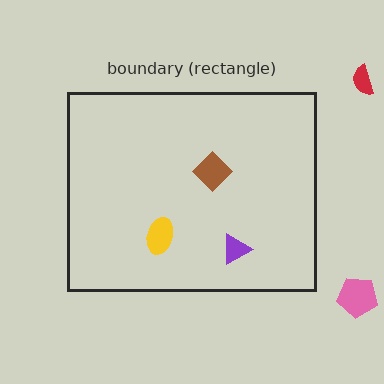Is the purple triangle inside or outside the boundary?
Inside.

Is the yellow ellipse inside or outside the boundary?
Inside.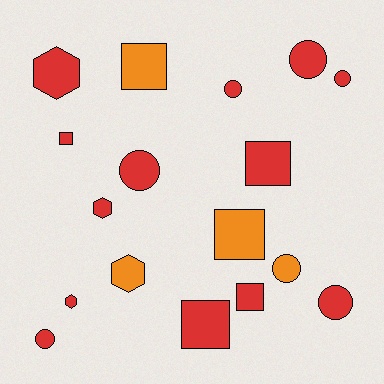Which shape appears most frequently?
Circle, with 7 objects.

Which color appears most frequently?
Red, with 13 objects.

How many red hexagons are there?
There are 3 red hexagons.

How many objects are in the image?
There are 17 objects.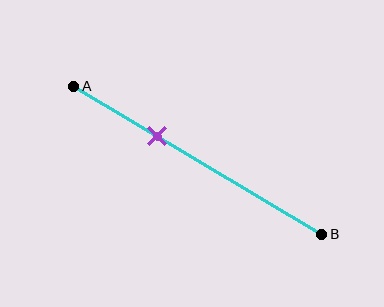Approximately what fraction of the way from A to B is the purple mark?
The purple mark is approximately 35% of the way from A to B.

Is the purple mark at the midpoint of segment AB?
No, the mark is at about 35% from A, not at the 50% midpoint.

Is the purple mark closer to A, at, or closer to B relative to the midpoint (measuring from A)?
The purple mark is closer to point A than the midpoint of segment AB.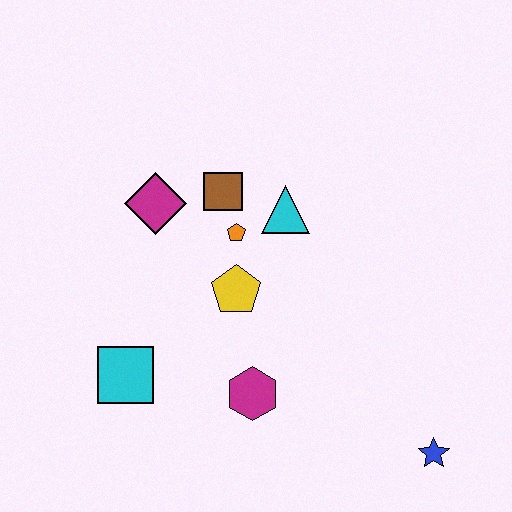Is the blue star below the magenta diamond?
Yes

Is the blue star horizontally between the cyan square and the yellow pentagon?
No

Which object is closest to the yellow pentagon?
The orange pentagon is closest to the yellow pentagon.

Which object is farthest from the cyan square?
The blue star is farthest from the cyan square.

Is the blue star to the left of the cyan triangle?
No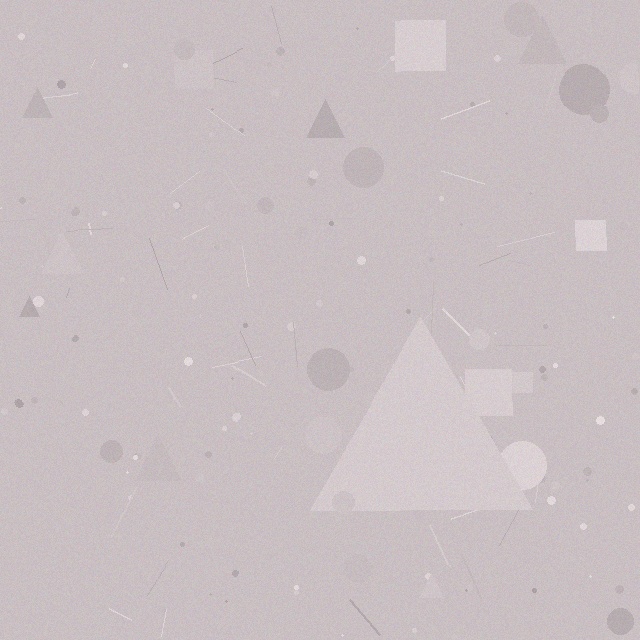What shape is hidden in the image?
A triangle is hidden in the image.